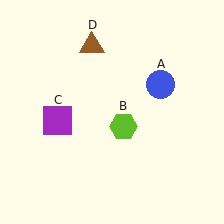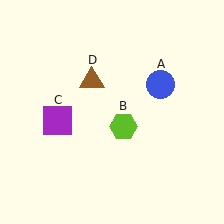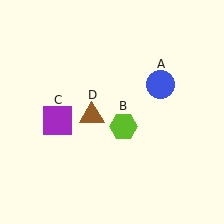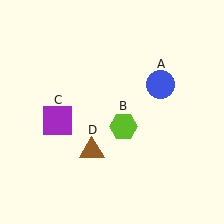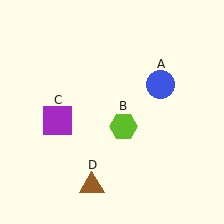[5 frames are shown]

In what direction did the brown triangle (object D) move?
The brown triangle (object D) moved down.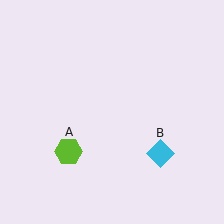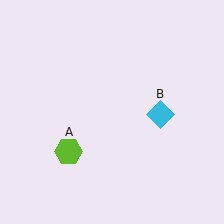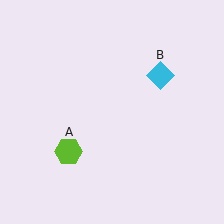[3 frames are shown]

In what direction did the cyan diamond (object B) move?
The cyan diamond (object B) moved up.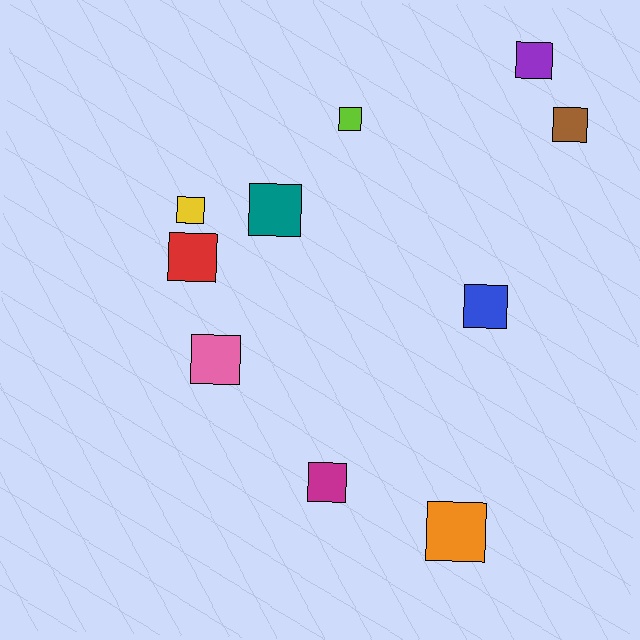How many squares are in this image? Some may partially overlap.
There are 10 squares.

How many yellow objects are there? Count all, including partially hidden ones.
There is 1 yellow object.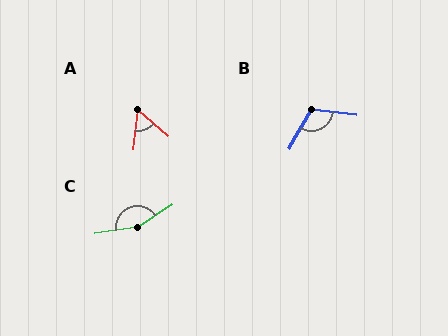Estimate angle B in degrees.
Approximately 113 degrees.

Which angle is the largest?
C, at approximately 156 degrees.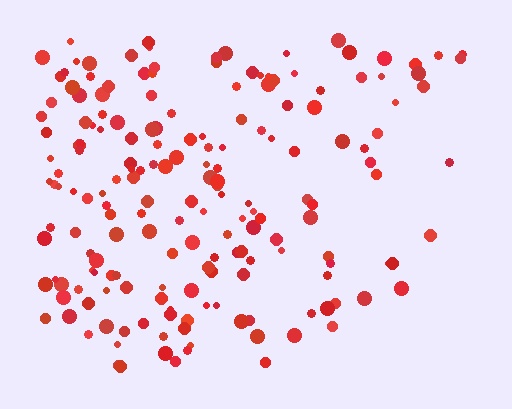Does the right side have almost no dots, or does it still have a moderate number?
Still a moderate number, just noticeably fewer than the left.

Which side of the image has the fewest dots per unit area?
The right.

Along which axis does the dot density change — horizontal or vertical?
Horizontal.